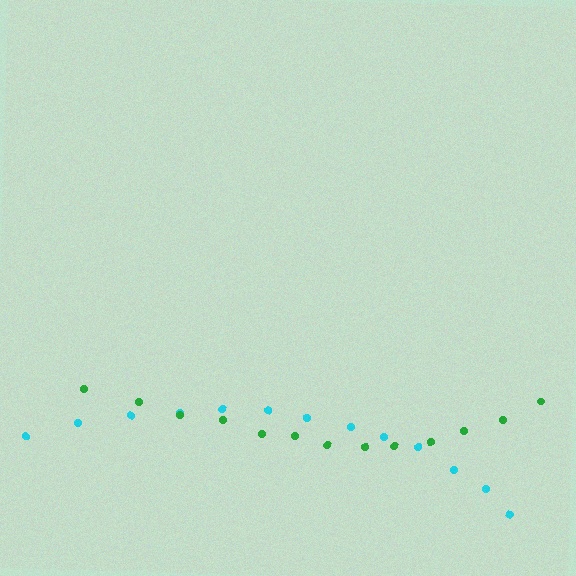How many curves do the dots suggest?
There are 2 distinct paths.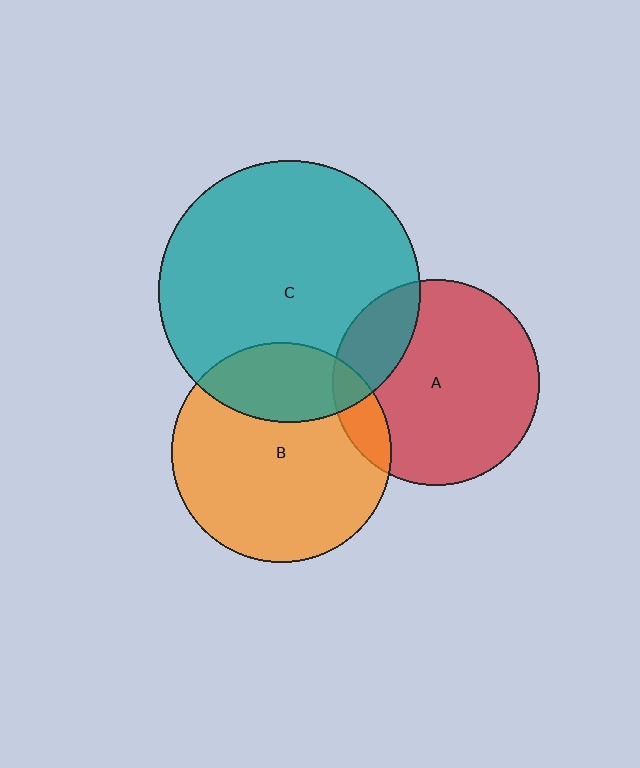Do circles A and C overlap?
Yes.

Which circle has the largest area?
Circle C (teal).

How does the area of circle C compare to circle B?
Approximately 1.4 times.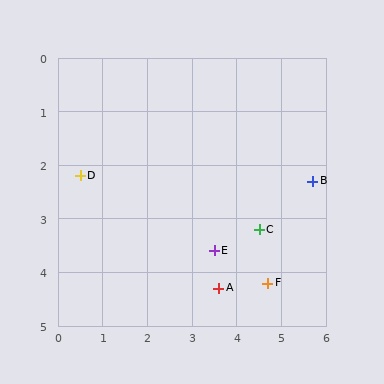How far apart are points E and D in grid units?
Points E and D are about 3.3 grid units apart.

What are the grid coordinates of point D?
Point D is at approximately (0.5, 2.2).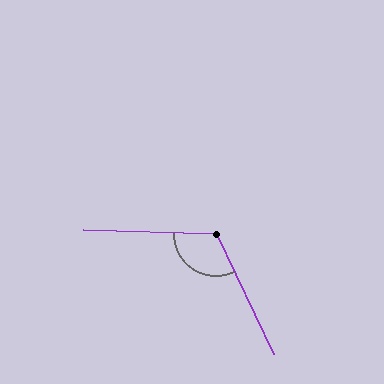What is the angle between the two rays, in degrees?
Approximately 117 degrees.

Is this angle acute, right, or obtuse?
It is obtuse.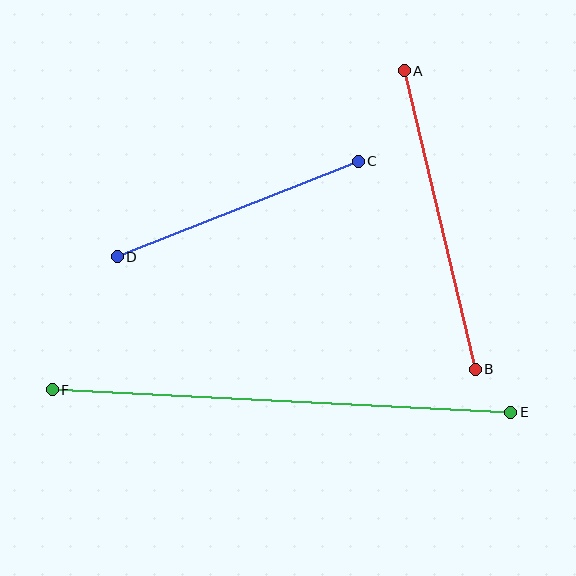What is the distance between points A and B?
The distance is approximately 307 pixels.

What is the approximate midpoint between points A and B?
The midpoint is at approximately (440, 220) pixels.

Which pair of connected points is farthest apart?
Points E and F are farthest apart.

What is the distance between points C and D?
The distance is approximately 259 pixels.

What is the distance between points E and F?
The distance is approximately 459 pixels.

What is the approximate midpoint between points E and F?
The midpoint is at approximately (281, 401) pixels.